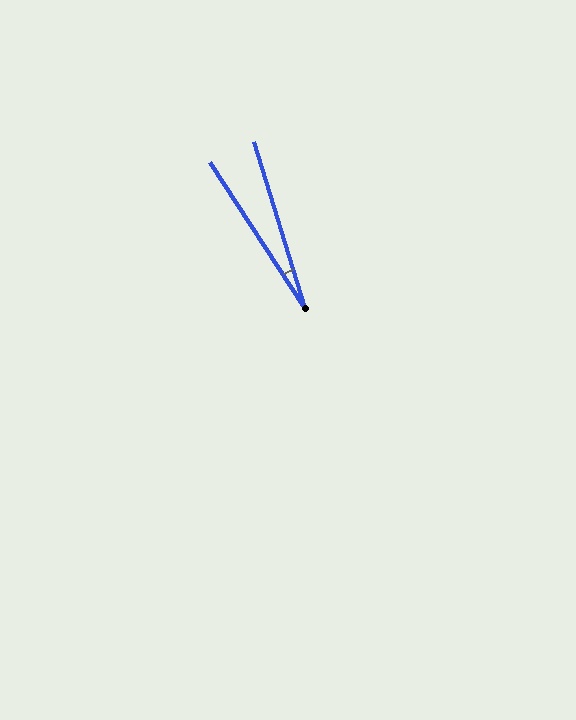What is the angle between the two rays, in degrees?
Approximately 16 degrees.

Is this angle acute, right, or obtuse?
It is acute.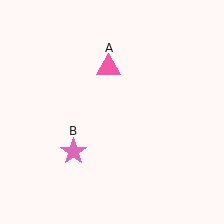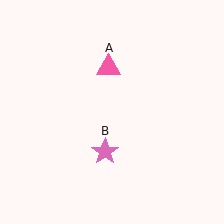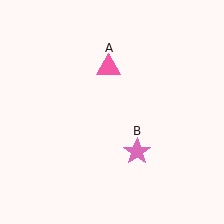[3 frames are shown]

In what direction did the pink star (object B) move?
The pink star (object B) moved right.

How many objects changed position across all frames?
1 object changed position: pink star (object B).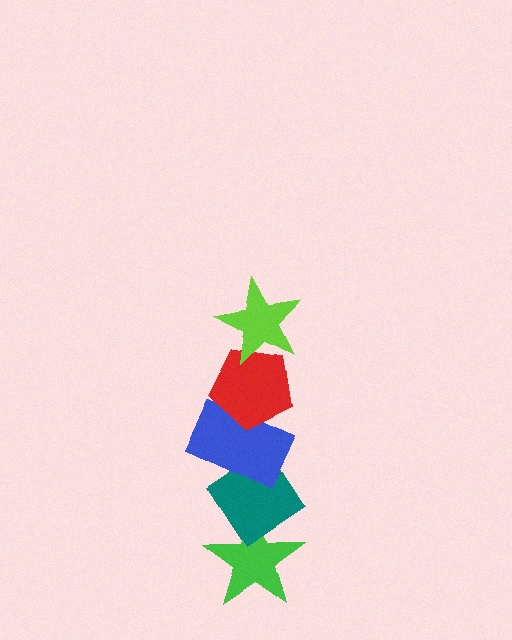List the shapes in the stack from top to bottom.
From top to bottom: the lime star, the red pentagon, the blue rectangle, the teal diamond, the green star.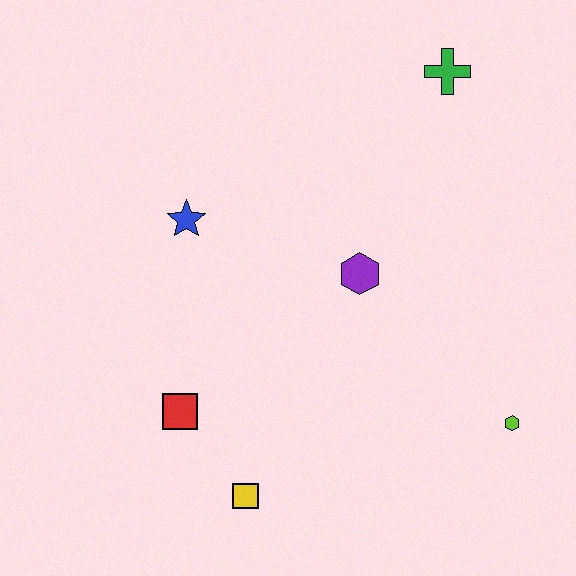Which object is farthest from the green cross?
The yellow square is farthest from the green cross.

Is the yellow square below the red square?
Yes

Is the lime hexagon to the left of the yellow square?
No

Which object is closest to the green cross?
The purple hexagon is closest to the green cross.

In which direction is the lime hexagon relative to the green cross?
The lime hexagon is below the green cross.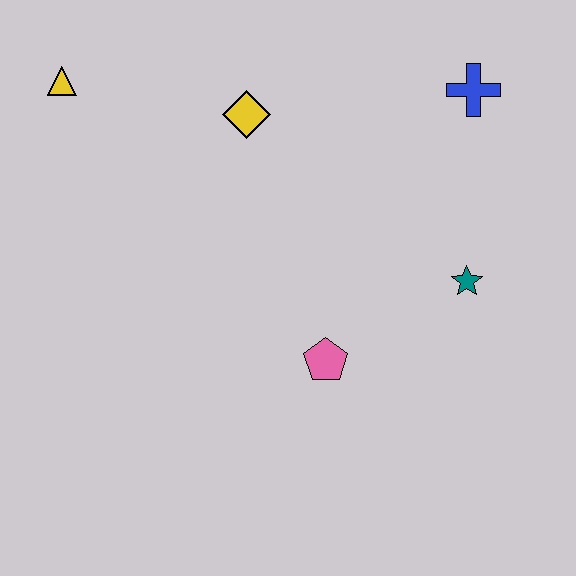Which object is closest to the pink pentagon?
The teal star is closest to the pink pentagon.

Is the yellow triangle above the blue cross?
Yes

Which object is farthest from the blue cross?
The yellow triangle is farthest from the blue cross.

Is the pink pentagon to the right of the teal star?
No